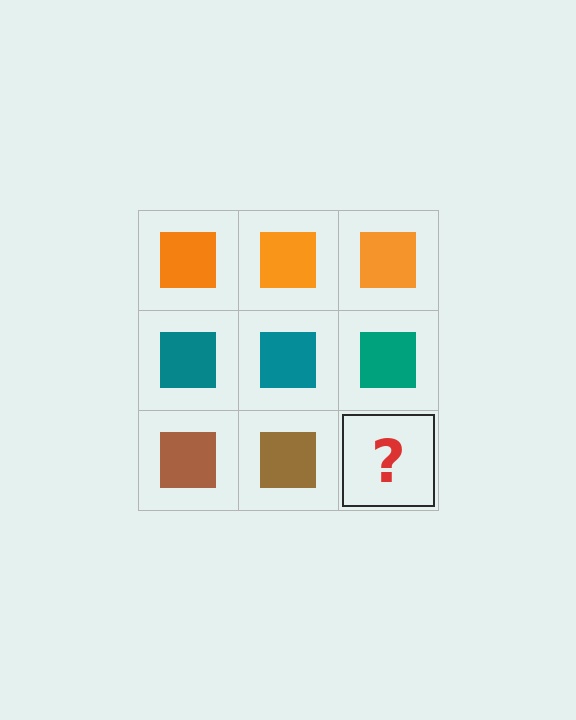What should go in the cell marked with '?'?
The missing cell should contain a brown square.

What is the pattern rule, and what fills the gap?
The rule is that each row has a consistent color. The gap should be filled with a brown square.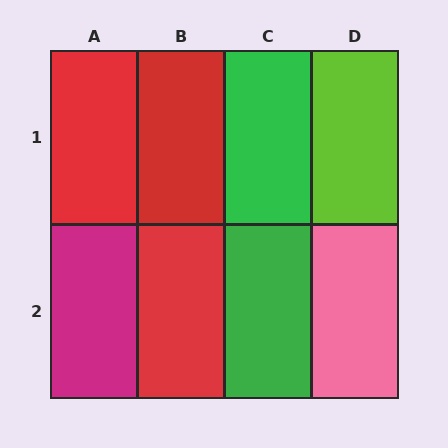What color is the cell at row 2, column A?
Magenta.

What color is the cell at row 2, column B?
Red.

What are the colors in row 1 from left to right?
Red, red, green, lime.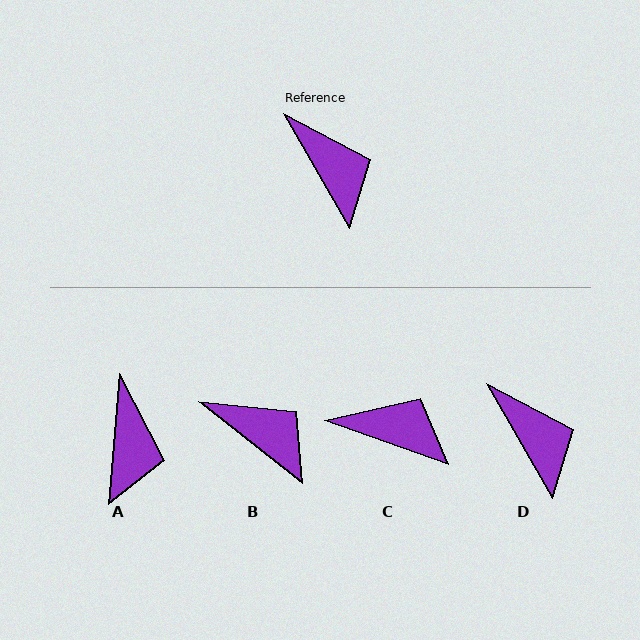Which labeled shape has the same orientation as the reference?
D.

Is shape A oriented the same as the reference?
No, it is off by about 35 degrees.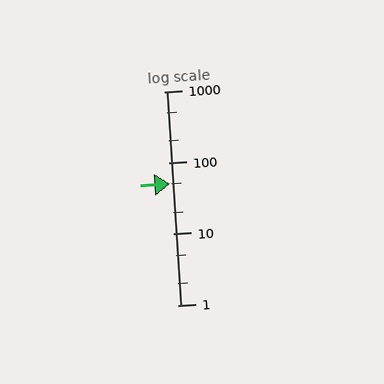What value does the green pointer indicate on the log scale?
The pointer indicates approximately 50.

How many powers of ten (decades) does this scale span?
The scale spans 3 decades, from 1 to 1000.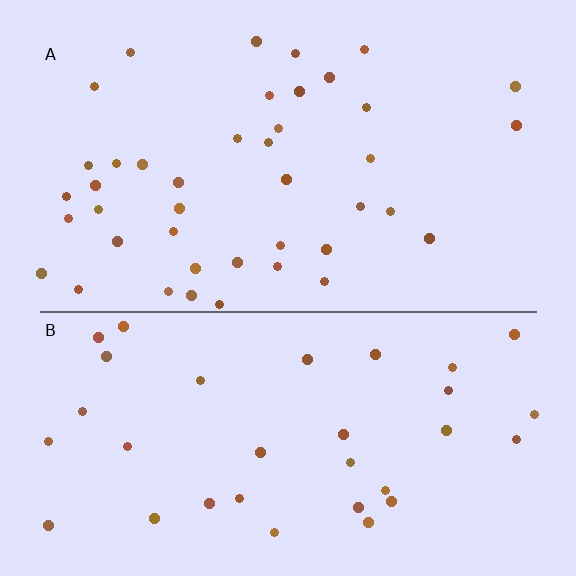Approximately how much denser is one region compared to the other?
Approximately 1.3× — region A over region B.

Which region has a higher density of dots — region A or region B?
A (the top).